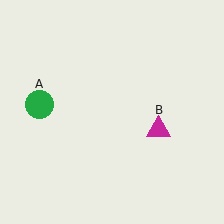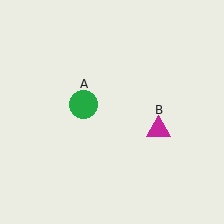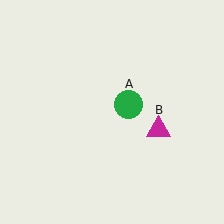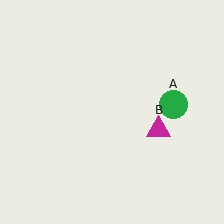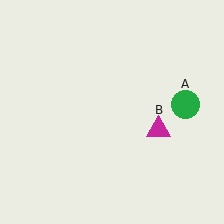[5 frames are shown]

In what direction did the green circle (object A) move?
The green circle (object A) moved right.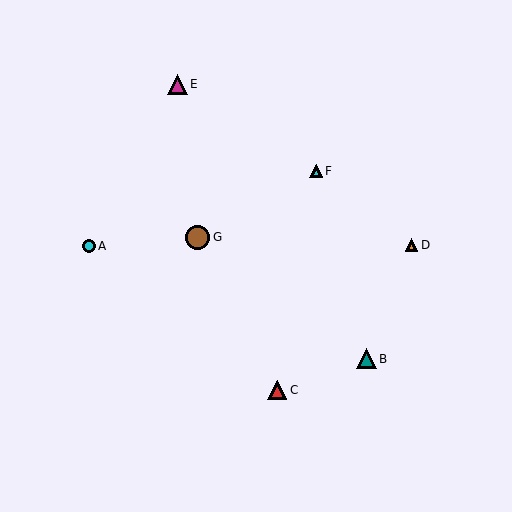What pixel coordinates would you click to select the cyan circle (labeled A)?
Click at (89, 246) to select the cyan circle A.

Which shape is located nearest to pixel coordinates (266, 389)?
The red triangle (labeled C) at (277, 390) is nearest to that location.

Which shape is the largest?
The brown circle (labeled G) is the largest.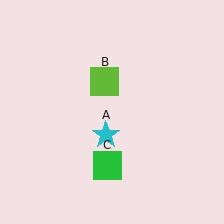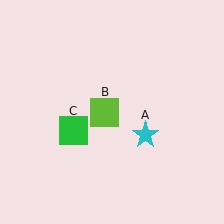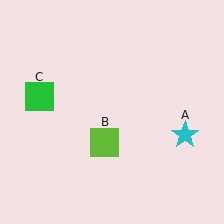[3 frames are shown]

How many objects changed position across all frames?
3 objects changed position: cyan star (object A), lime square (object B), green square (object C).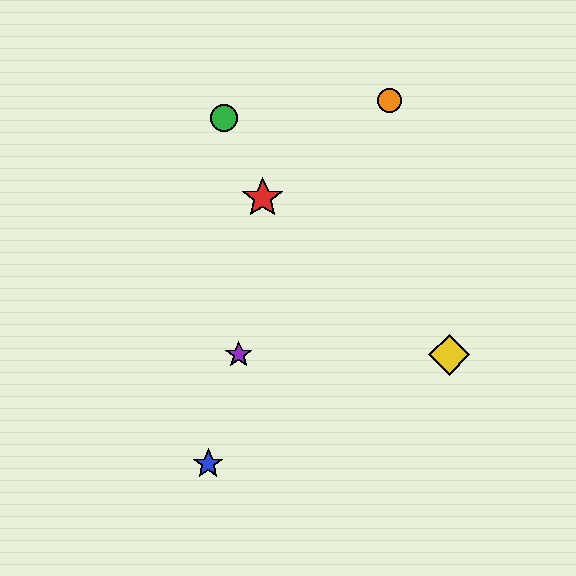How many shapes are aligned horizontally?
2 shapes (the yellow diamond, the purple star) are aligned horizontally.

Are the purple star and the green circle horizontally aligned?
No, the purple star is at y≈355 and the green circle is at y≈118.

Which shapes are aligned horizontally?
The yellow diamond, the purple star are aligned horizontally.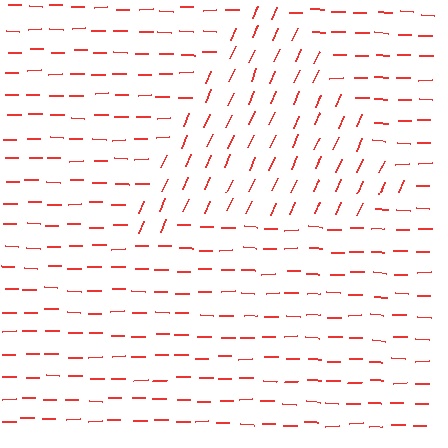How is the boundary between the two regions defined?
The boundary is defined purely by a change in line orientation (approximately 66 degrees difference). All lines are the same color and thickness.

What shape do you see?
I see a triangle.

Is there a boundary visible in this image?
Yes, there is a texture boundary formed by a change in line orientation.